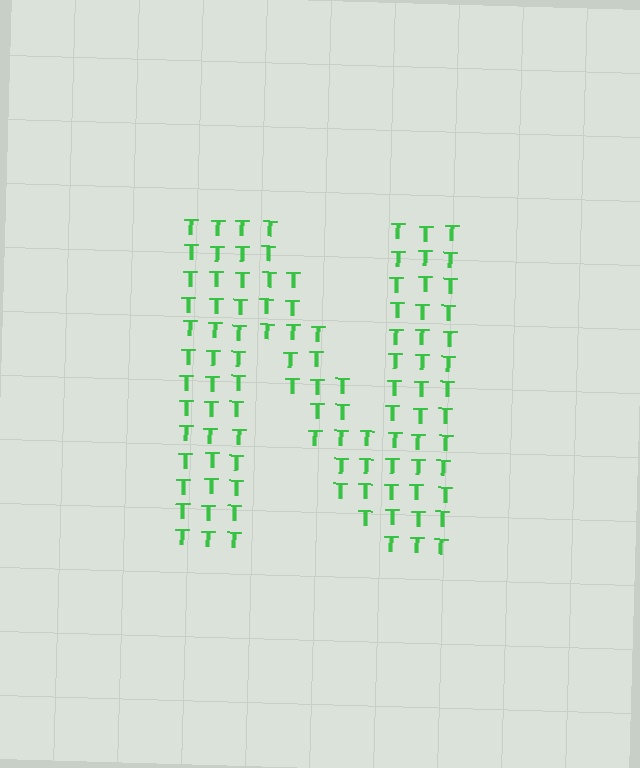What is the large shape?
The large shape is the letter N.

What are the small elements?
The small elements are letter T's.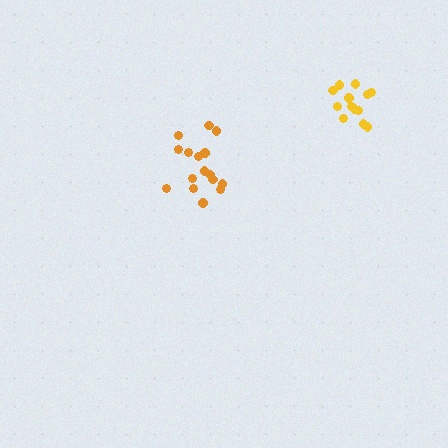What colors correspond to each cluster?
The clusters are colored: yellow, orange.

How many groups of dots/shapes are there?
There are 2 groups.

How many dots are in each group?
Group 1: 13 dots, Group 2: 16 dots (29 total).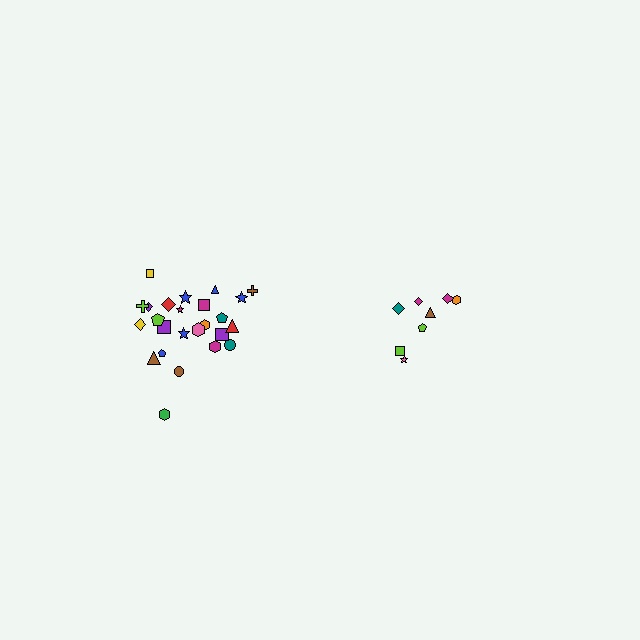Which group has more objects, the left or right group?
The left group.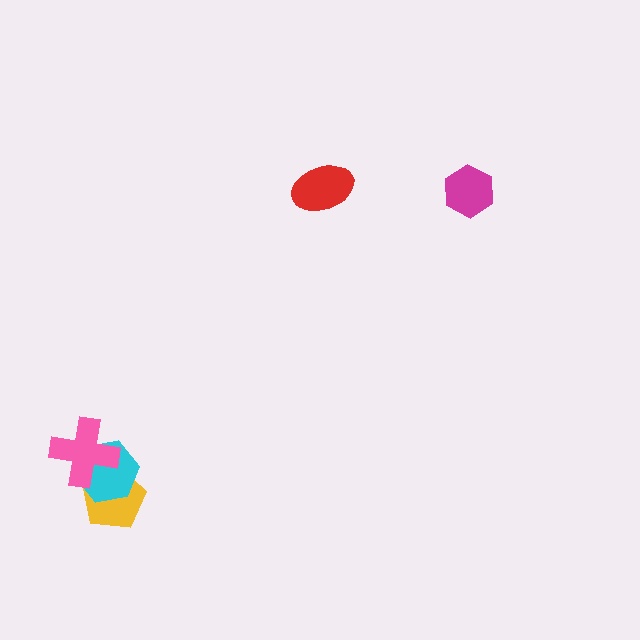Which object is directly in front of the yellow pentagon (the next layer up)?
The cyan hexagon is directly in front of the yellow pentagon.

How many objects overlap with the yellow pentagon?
2 objects overlap with the yellow pentagon.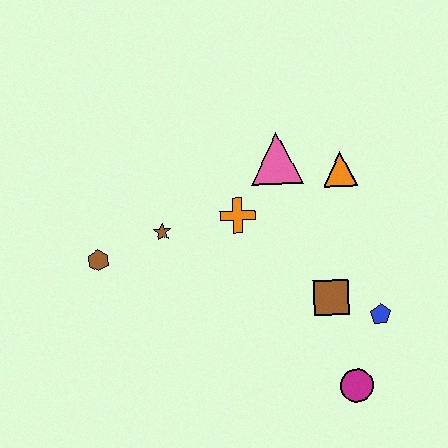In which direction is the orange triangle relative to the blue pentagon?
The orange triangle is above the blue pentagon.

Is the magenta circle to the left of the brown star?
No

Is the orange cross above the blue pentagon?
Yes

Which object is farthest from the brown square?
The brown hexagon is farthest from the brown square.